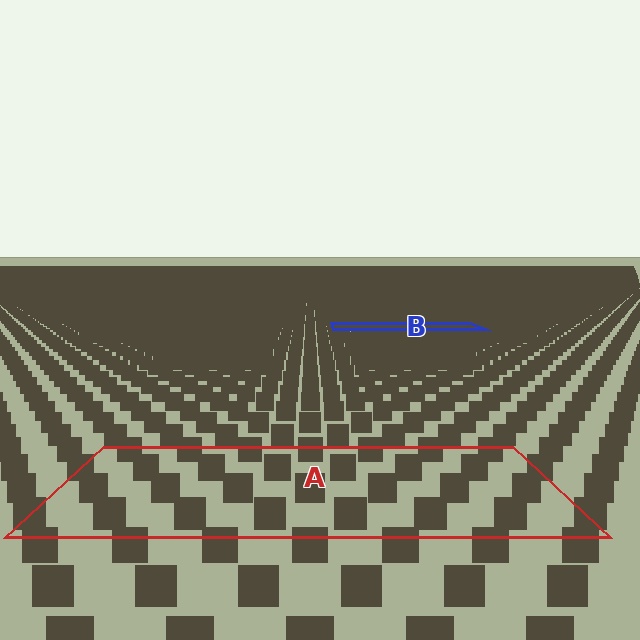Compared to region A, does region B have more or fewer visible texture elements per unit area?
Region B has more texture elements per unit area — they are packed more densely because it is farther away.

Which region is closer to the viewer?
Region A is closer. The texture elements there are larger and more spread out.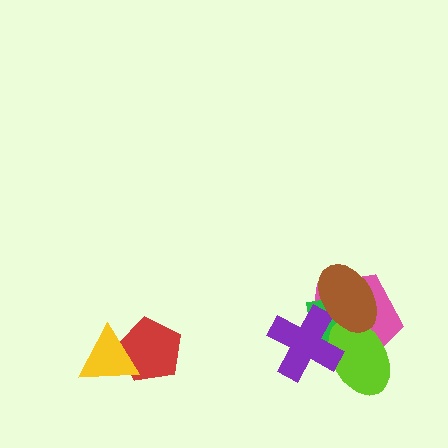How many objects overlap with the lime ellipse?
4 objects overlap with the lime ellipse.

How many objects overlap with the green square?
4 objects overlap with the green square.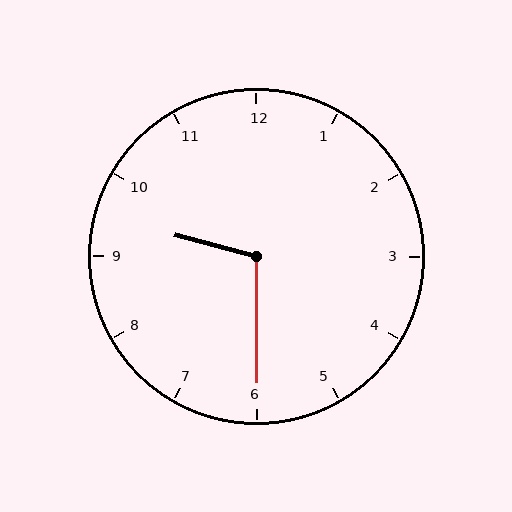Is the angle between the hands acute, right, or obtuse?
It is obtuse.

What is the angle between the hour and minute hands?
Approximately 105 degrees.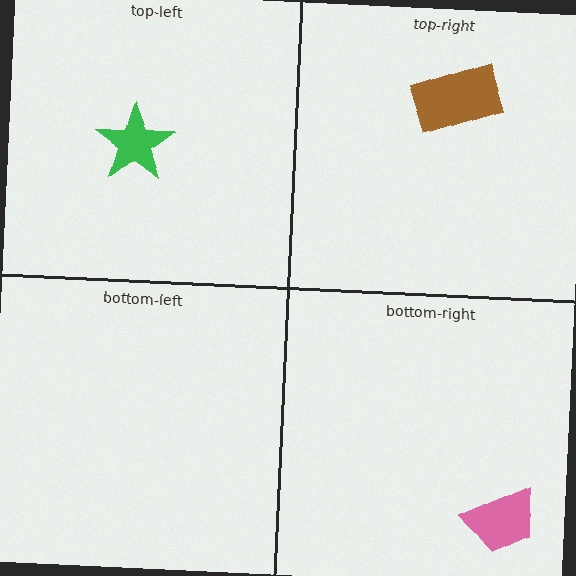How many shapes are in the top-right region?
1.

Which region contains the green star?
The top-left region.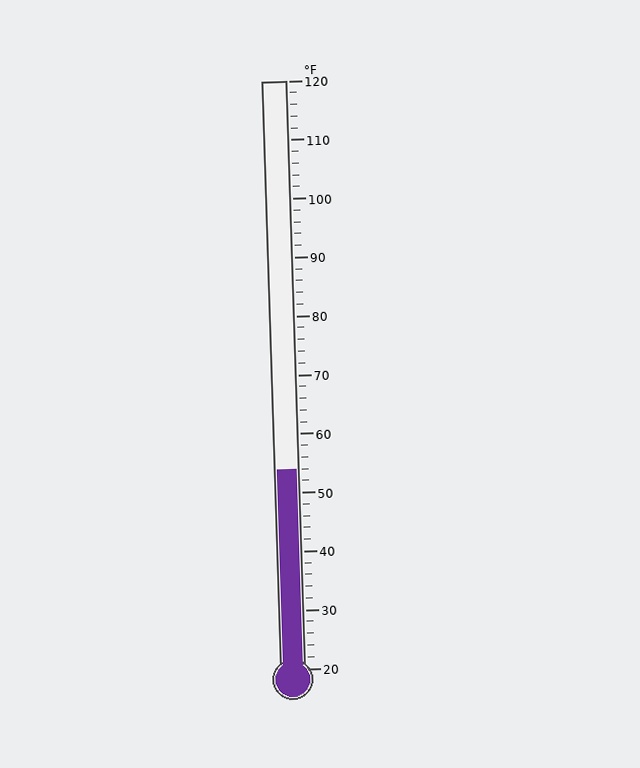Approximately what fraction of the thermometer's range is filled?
The thermometer is filled to approximately 35% of its range.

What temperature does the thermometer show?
The thermometer shows approximately 54°F.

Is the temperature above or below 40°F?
The temperature is above 40°F.